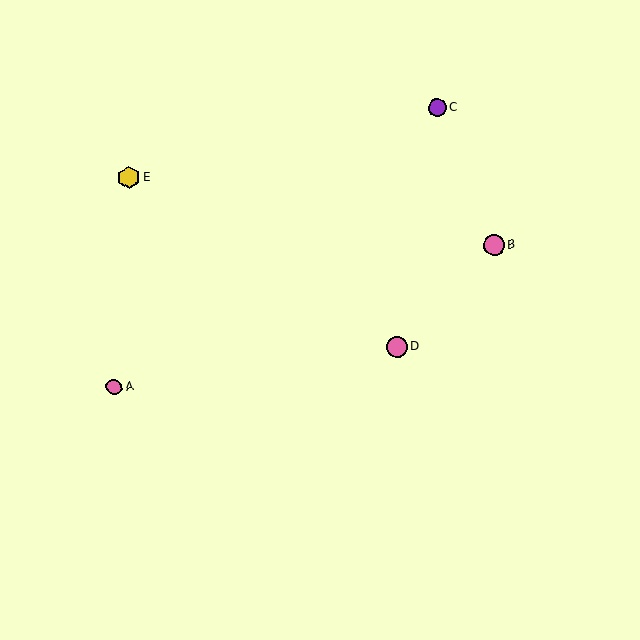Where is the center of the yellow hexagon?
The center of the yellow hexagon is at (129, 178).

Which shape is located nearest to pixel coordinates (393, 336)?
The pink circle (labeled D) at (397, 347) is nearest to that location.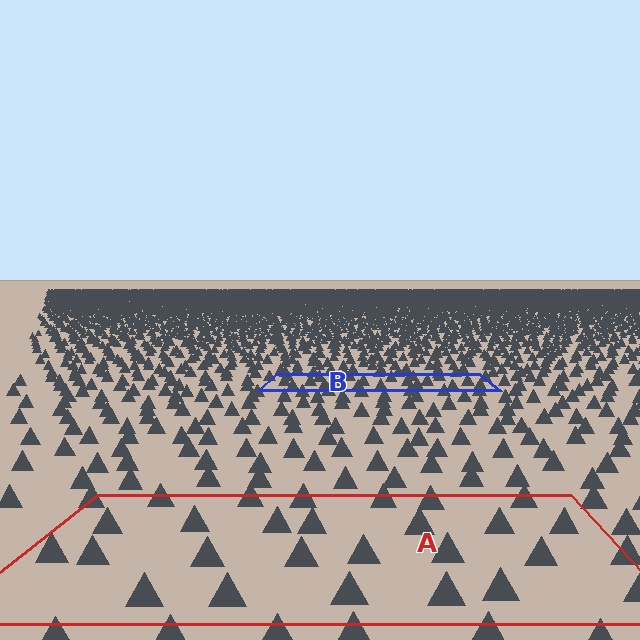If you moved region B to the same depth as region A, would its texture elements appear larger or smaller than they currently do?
They would appear larger. At a closer depth, the same texture elements are projected at a bigger on-screen size.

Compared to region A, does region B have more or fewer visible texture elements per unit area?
Region B has more texture elements per unit area — they are packed more densely because it is farther away.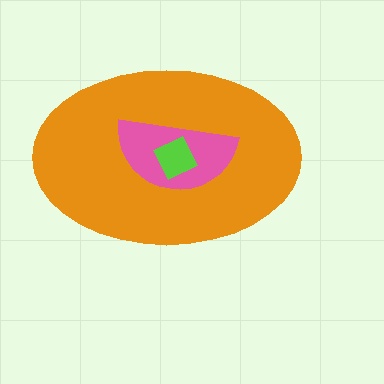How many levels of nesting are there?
3.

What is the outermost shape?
The orange ellipse.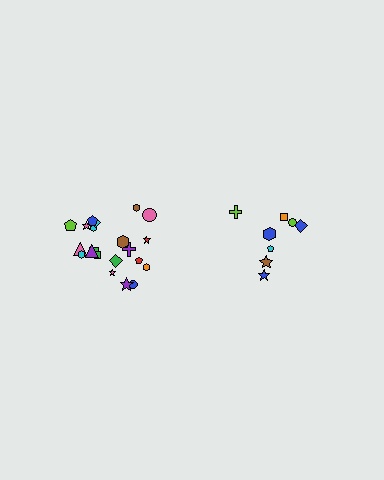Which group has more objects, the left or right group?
The left group.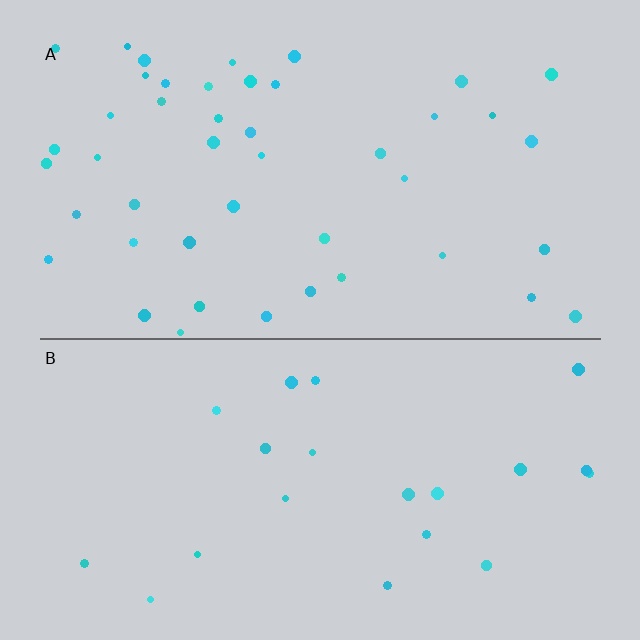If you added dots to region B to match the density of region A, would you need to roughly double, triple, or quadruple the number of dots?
Approximately double.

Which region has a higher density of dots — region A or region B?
A (the top).